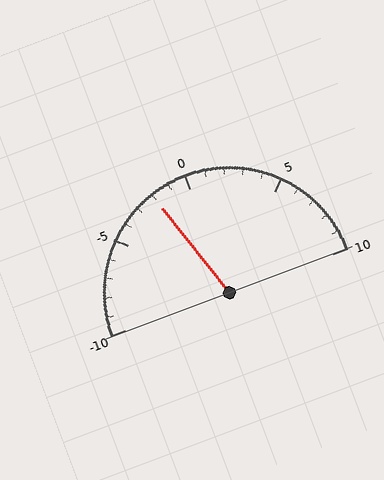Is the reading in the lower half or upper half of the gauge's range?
The reading is in the lower half of the range (-10 to 10).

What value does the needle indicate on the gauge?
The needle indicates approximately -2.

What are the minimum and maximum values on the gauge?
The gauge ranges from -10 to 10.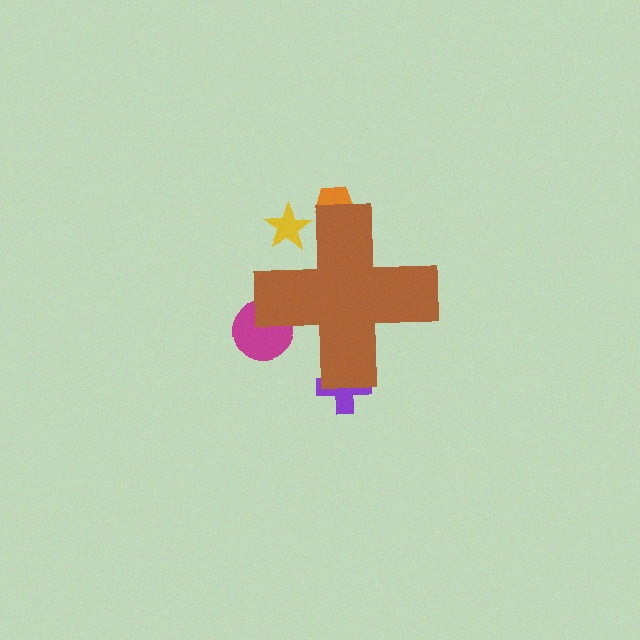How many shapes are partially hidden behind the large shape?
4 shapes are partially hidden.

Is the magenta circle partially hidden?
Yes, the magenta circle is partially hidden behind the brown cross.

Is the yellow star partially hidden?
Yes, the yellow star is partially hidden behind the brown cross.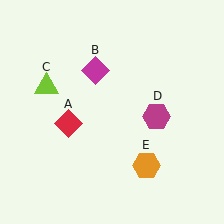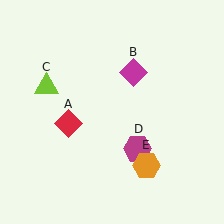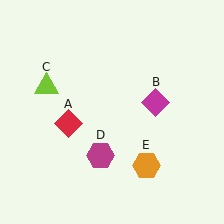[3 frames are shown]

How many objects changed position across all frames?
2 objects changed position: magenta diamond (object B), magenta hexagon (object D).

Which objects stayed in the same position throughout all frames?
Red diamond (object A) and lime triangle (object C) and orange hexagon (object E) remained stationary.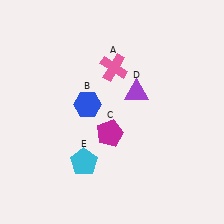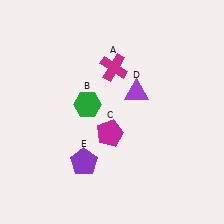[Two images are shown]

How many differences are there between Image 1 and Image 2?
There are 3 differences between the two images.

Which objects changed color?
A changed from pink to magenta. B changed from blue to green. E changed from cyan to purple.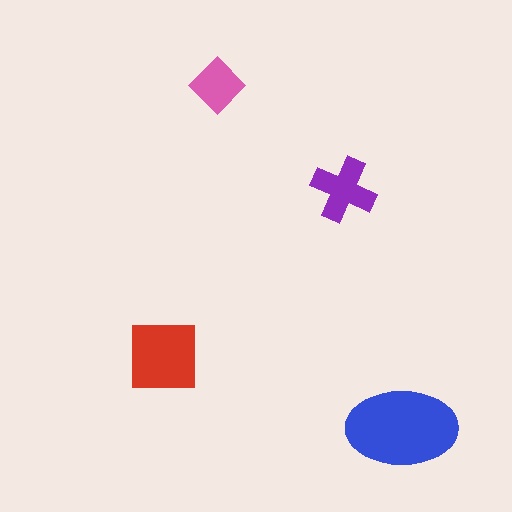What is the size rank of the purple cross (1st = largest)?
3rd.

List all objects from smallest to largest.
The pink diamond, the purple cross, the red square, the blue ellipse.